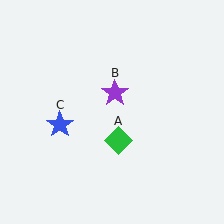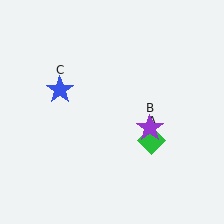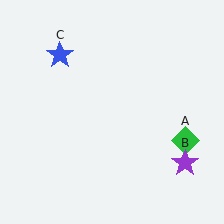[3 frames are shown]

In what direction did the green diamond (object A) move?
The green diamond (object A) moved right.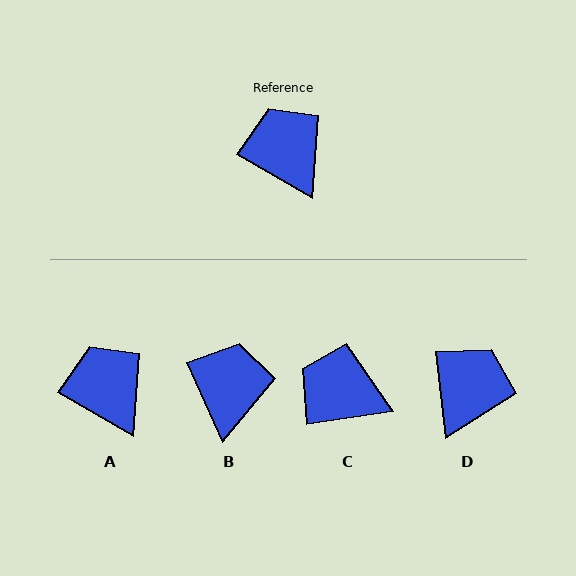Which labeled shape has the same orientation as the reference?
A.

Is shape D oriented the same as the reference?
No, it is off by about 53 degrees.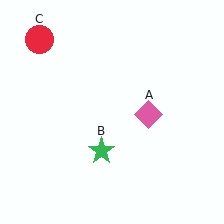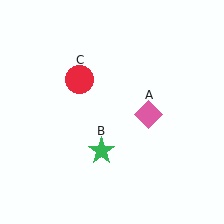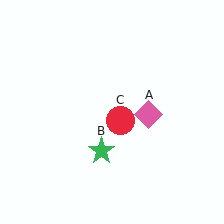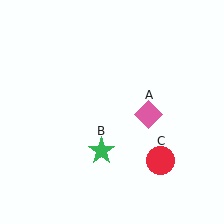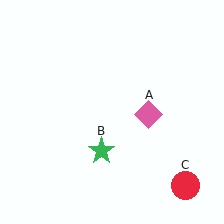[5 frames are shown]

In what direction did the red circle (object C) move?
The red circle (object C) moved down and to the right.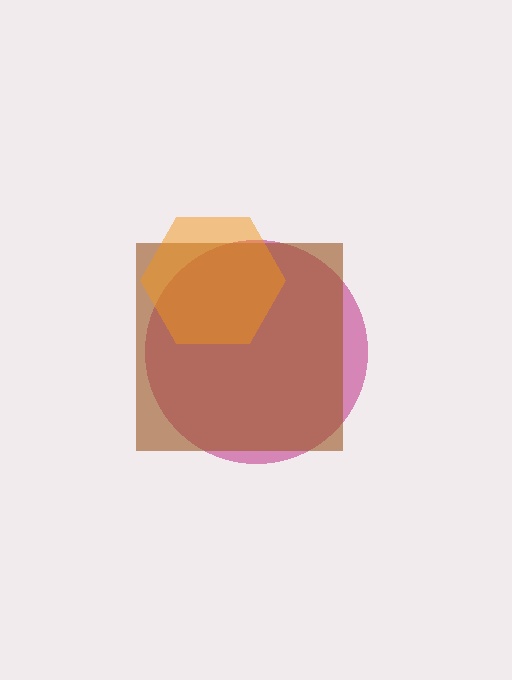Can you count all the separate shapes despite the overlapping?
Yes, there are 3 separate shapes.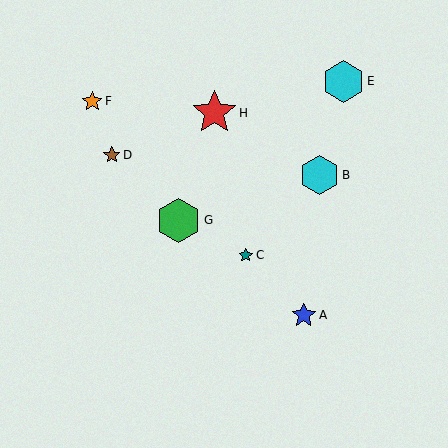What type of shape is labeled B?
Shape B is a cyan hexagon.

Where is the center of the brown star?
The center of the brown star is at (112, 155).